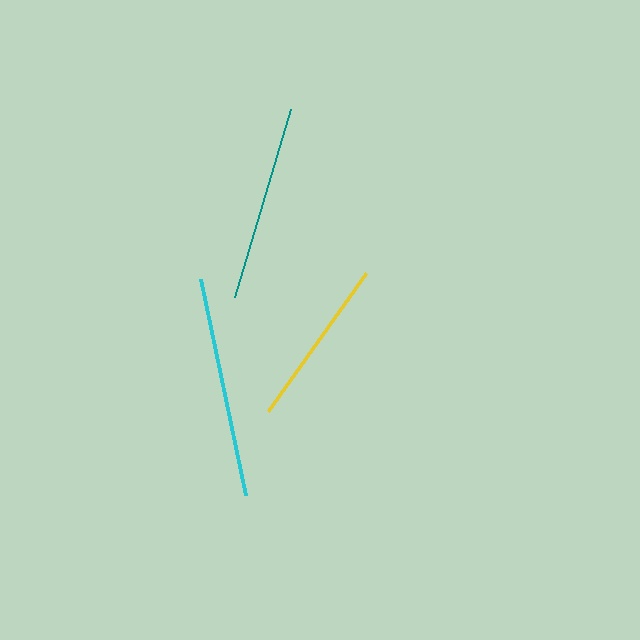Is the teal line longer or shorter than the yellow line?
The teal line is longer than the yellow line.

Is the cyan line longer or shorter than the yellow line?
The cyan line is longer than the yellow line.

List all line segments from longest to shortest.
From longest to shortest: cyan, teal, yellow.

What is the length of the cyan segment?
The cyan segment is approximately 221 pixels long.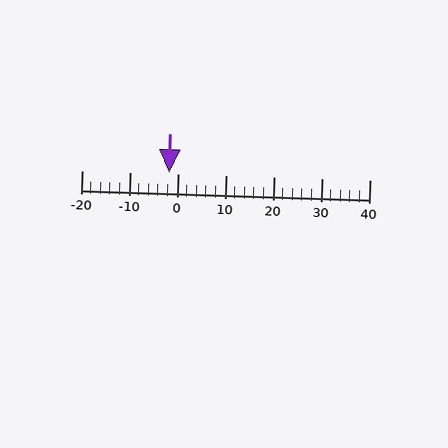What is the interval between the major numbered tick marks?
The major tick marks are spaced 10 units apart.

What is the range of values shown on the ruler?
The ruler shows values from -20 to 40.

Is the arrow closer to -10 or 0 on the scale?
The arrow is closer to 0.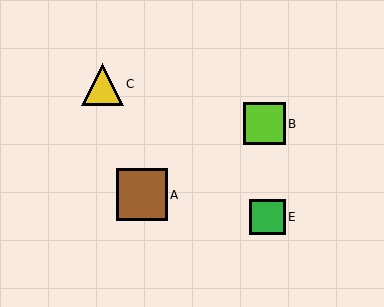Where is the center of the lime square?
The center of the lime square is at (265, 124).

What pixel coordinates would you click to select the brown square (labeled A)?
Click at (142, 195) to select the brown square A.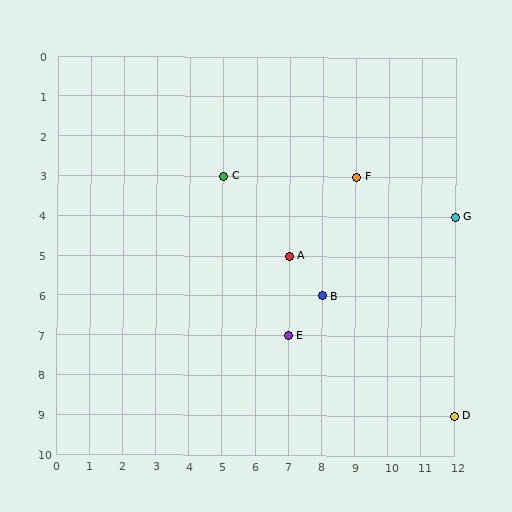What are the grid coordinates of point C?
Point C is at grid coordinates (5, 3).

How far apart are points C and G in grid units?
Points C and G are 7 columns and 1 row apart (about 7.1 grid units diagonally).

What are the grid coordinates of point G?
Point G is at grid coordinates (12, 4).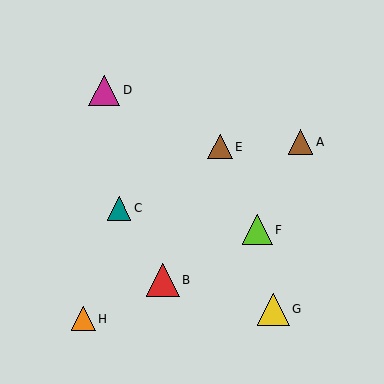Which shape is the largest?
The red triangle (labeled B) is the largest.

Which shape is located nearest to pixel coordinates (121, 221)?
The teal triangle (labeled C) at (119, 208) is nearest to that location.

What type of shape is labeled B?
Shape B is a red triangle.